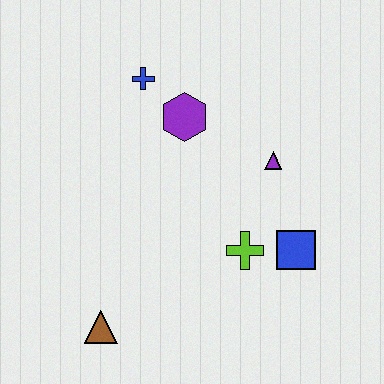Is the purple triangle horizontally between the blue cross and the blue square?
Yes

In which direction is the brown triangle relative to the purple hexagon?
The brown triangle is below the purple hexagon.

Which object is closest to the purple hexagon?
The blue cross is closest to the purple hexagon.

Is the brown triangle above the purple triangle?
No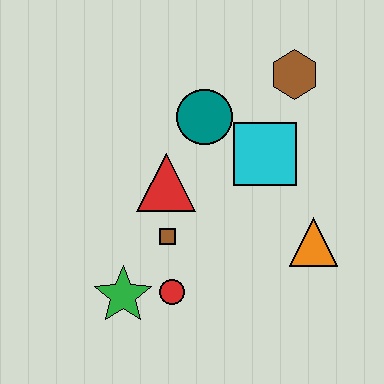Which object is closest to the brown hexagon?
The cyan square is closest to the brown hexagon.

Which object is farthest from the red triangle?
The brown hexagon is farthest from the red triangle.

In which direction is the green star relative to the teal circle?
The green star is below the teal circle.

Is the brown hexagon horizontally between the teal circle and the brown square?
No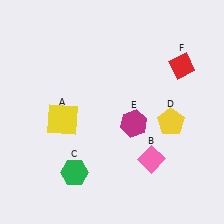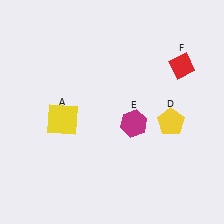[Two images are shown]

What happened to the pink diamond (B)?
The pink diamond (B) was removed in Image 2. It was in the bottom-right area of Image 1.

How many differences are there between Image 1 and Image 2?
There are 2 differences between the two images.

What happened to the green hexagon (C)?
The green hexagon (C) was removed in Image 2. It was in the bottom-left area of Image 1.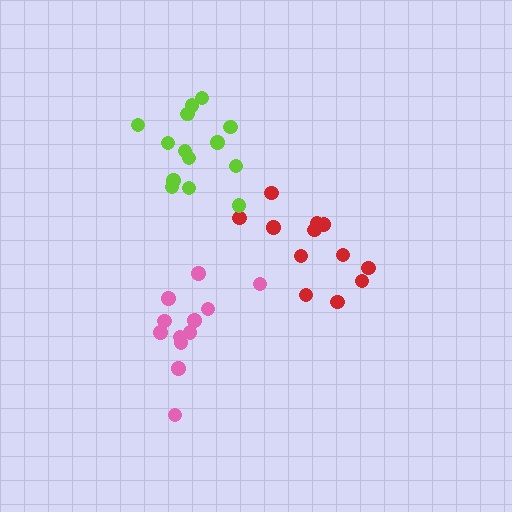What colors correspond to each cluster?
The clusters are colored: pink, red, lime.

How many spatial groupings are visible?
There are 3 spatial groupings.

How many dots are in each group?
Group 1: 12 dots, Group 2: 12 dots, Group 3: 14 dots (38 total).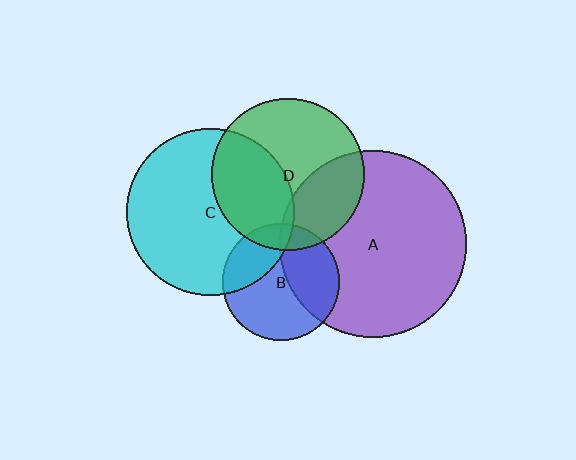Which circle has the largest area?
Circle A (purple).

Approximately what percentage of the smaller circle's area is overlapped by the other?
Approximately 15%.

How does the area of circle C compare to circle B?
Approximately 2.0 times.